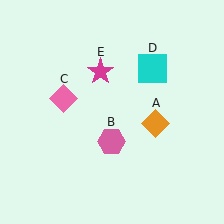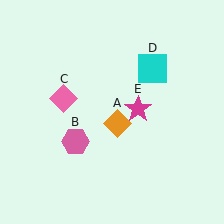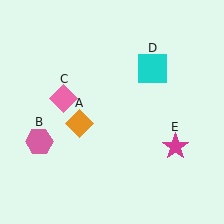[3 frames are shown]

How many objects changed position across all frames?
3 objects changed position: orange diamond (object A), pink hexagon (object B), magenta star (object E).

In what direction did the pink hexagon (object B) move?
The pink hexagon (object B) moved left.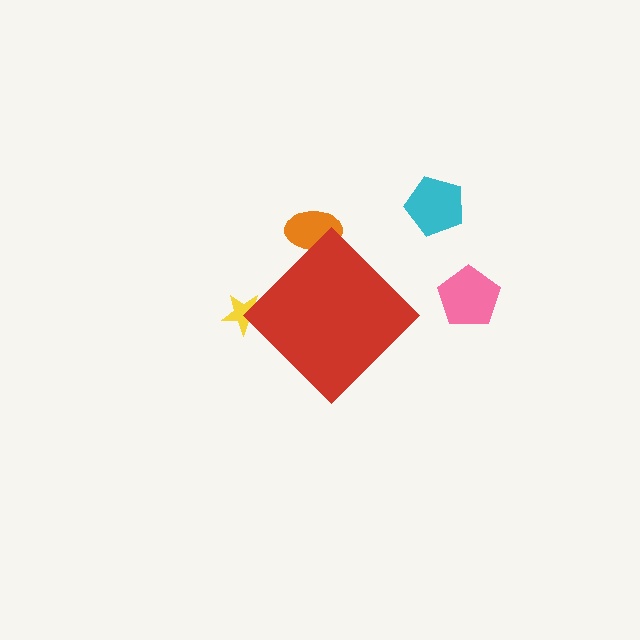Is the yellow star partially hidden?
Yes, the yellow star is partially hidden behind the red diamond.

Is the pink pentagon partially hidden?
No, the pink pentagon is fully visible.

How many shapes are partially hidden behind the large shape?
2 shapes are partially hidden.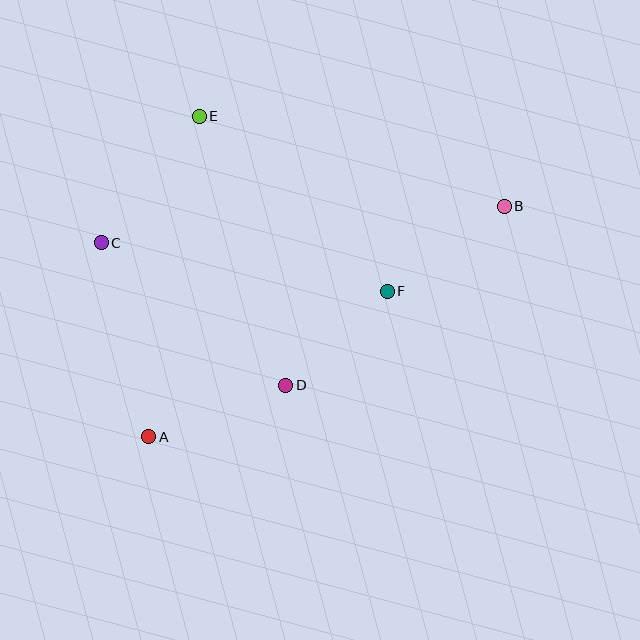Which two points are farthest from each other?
Points A and B are farthest from each other.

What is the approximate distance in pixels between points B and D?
The distance between B and D is approximately 282 pixels.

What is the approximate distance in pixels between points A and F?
The distance between A and F is approximately 279 pixels.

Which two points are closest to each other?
Points D and F are closest to each other.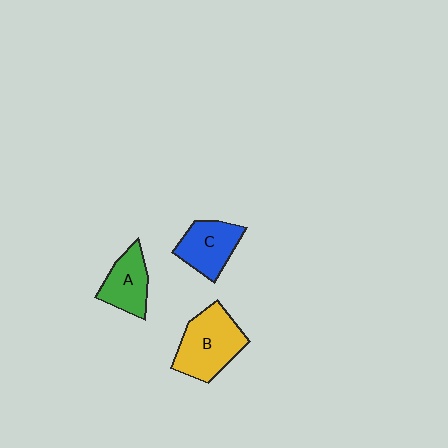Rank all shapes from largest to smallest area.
From largest to smallest: B (yellow), C (blue), A (green).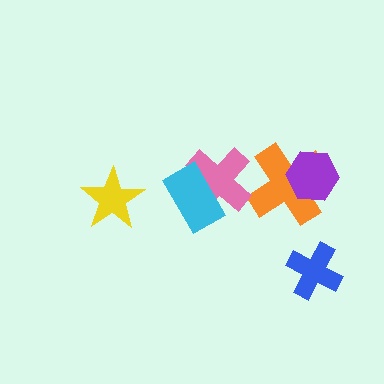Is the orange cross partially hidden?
Yes, it is partially covered by another shape.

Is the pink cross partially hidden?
Yes, it is partially covered by another shape.